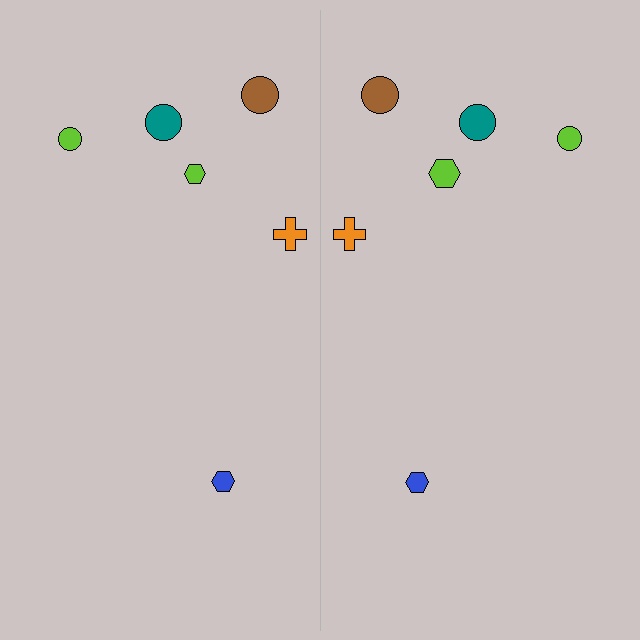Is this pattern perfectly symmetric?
No, the pattern is not perfectly symmetric. The lime hexagon on the right side has a different size than its mirror counterpart.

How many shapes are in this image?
There are 12 shapes in this image.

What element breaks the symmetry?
The lime hexagon on the right side has a different size than its mirror counterpart.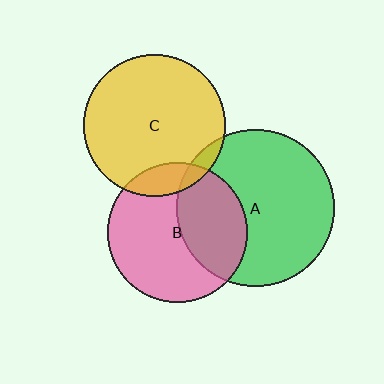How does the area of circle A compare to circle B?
Approximately 1.3 times.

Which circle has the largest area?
Circle A (green).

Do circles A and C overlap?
Yes.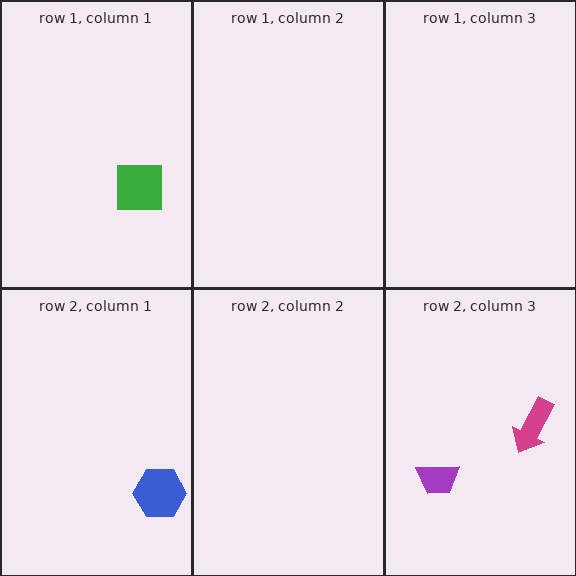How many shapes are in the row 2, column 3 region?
2.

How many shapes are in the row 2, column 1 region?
1.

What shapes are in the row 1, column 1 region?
The green square.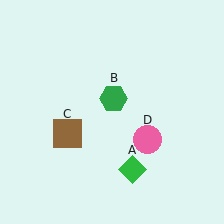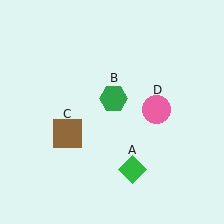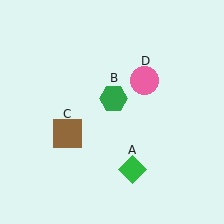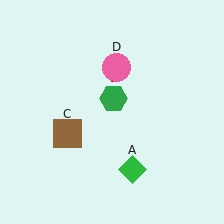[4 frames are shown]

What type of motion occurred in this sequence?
The pink circle (object D) rotated counterclockwise around the center of the scene.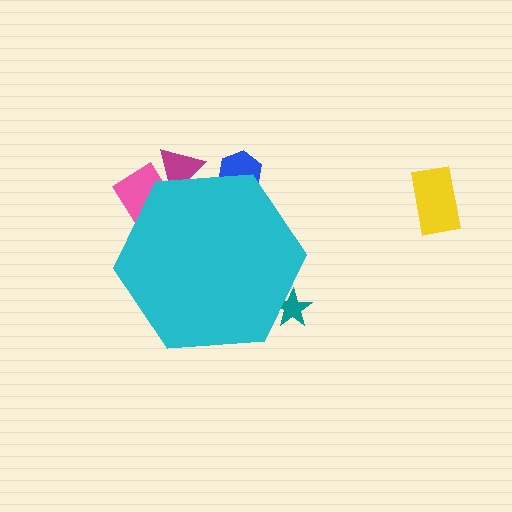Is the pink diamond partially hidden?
Yes, the pink diamond is partially hidden behind the cyan hexagon.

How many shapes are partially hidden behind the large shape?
4 shapes are partially hidden.